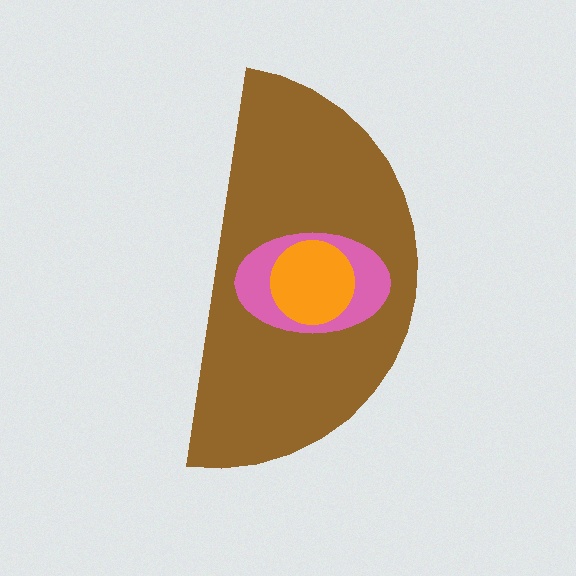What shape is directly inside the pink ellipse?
The orange circle.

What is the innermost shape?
The orange circle.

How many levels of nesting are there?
3.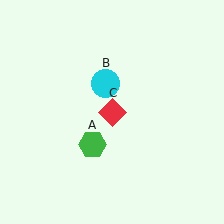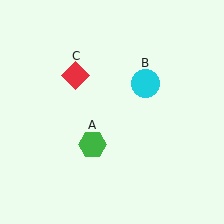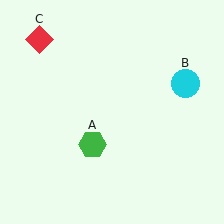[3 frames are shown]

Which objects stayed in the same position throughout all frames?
Green hexagon (object A) remained stationary.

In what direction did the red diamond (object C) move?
The red diamond (object C) moved up and to the left.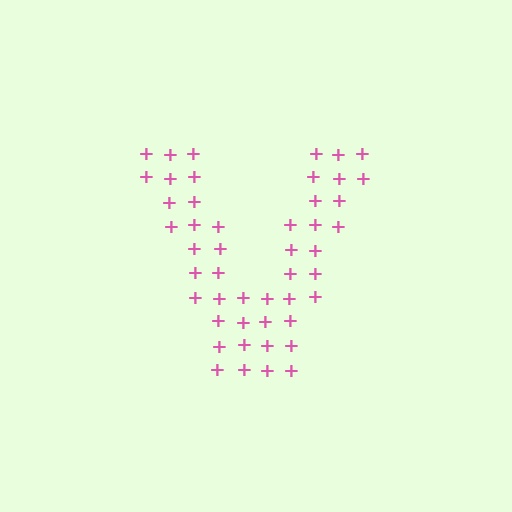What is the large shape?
The large shape is the letter V.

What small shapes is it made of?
It is made of small plus signs.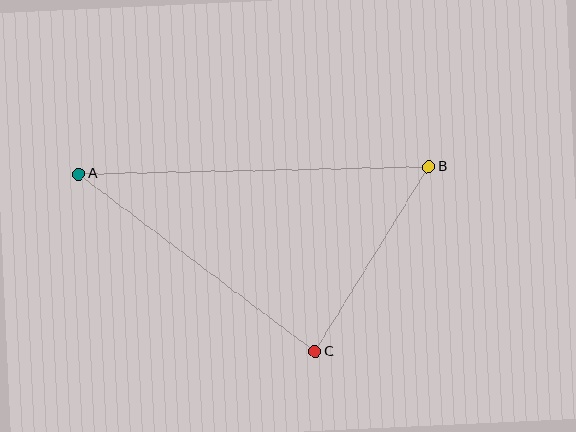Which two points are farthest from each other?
Points A and B are farthest from each other.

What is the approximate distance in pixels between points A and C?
The distance between A and C is approximately 296 pixels.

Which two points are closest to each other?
Points B and C are closest to each other.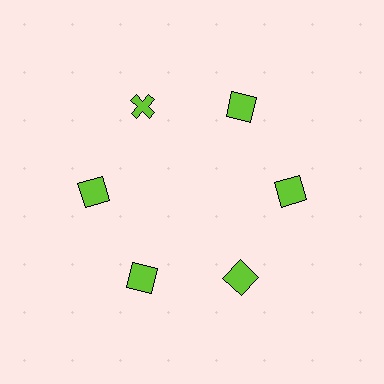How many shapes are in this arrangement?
There are 6 shapes arranged in a ring pattern.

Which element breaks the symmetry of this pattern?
The lime cross at roughly the 11 o'clock position breaks the symmetry. All other shapes are lime squares.